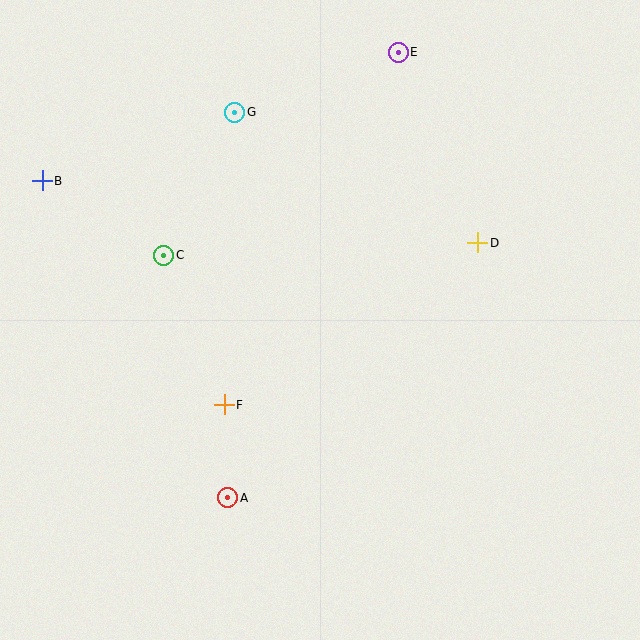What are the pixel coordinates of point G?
Point G is at (235, 112).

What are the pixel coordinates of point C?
Point C is at (164, 255).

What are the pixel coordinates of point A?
Point A is at (228, 498).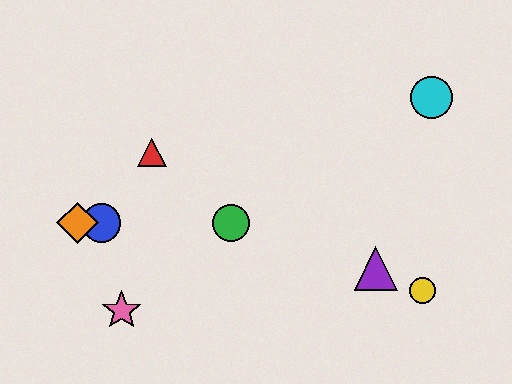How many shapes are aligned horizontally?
3 shapes (the blue circle, the green circle, the orange diamond) are aligned horizontally.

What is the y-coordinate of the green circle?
The green circle is at y≈223.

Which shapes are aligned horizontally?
The blue circle, the green circle, the orange diamond are aligned horizontally.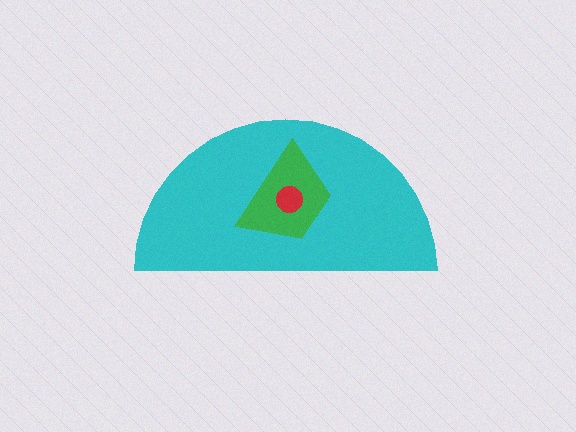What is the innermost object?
The red circle.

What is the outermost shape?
The cyan semicircle.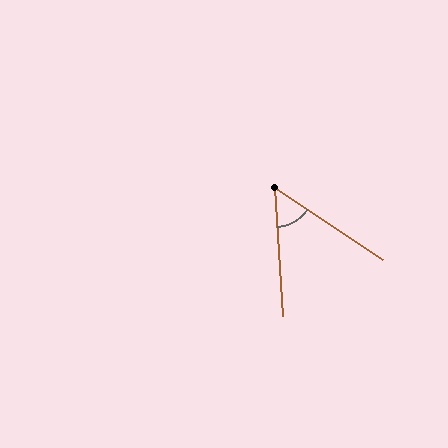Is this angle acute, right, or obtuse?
It is acute.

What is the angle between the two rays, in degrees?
Approximately 53 degrees.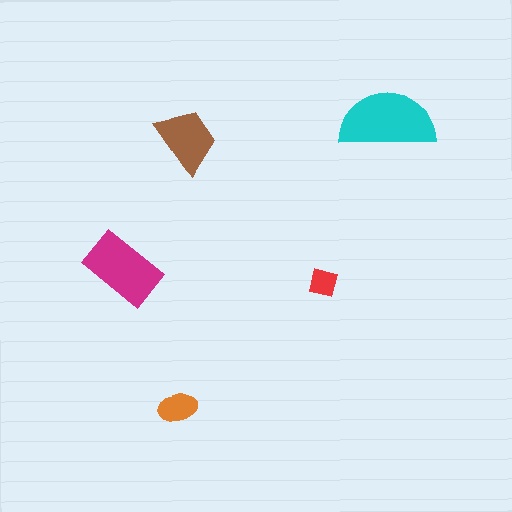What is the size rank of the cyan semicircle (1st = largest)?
1st.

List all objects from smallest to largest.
The red square, the orange ellipse, the brown trapezoid, the magenta rectangle, the cyan semicircle.